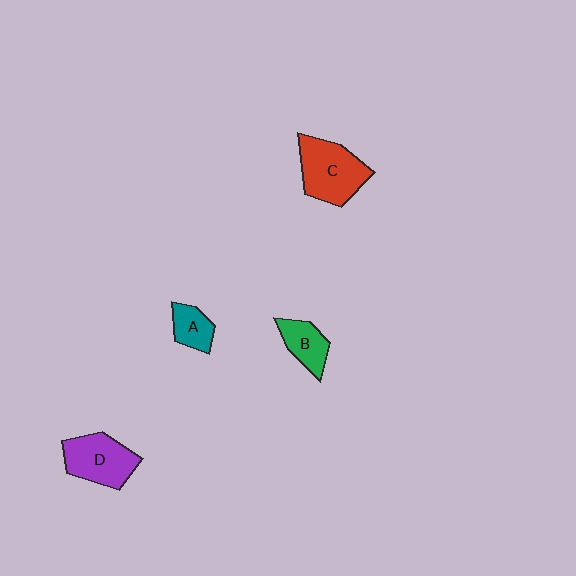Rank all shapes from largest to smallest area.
From largest to smallest: C (red), D (purple), B (green), A (teal).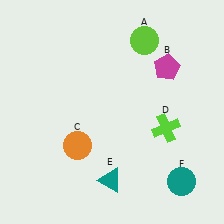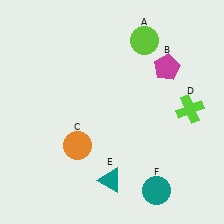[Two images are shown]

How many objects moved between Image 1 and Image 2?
2 objects moved between the two images.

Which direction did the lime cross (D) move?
The lime cross (D) moved right.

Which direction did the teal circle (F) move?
The teal circle (F) moved left.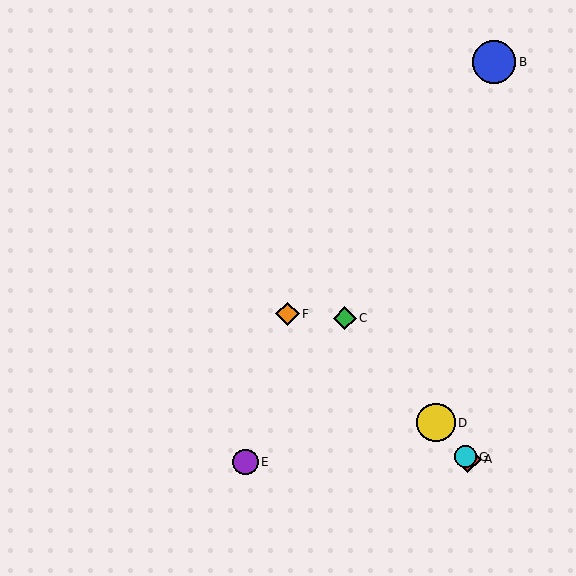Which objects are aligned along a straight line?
Objects A, C, D, G are aligned along a straight line.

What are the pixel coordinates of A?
Object A is at (468, 459).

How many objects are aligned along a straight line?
4 objects (A, C, D, G) are aligned along a straight line.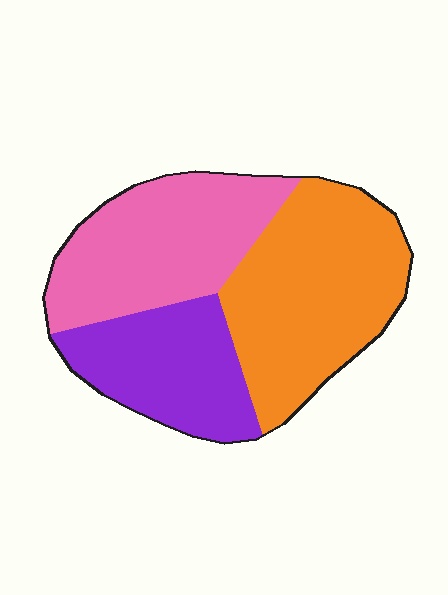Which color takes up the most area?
Orange, at roughly 40%.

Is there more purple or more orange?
Orange.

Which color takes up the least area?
Purple, at roughly 25%.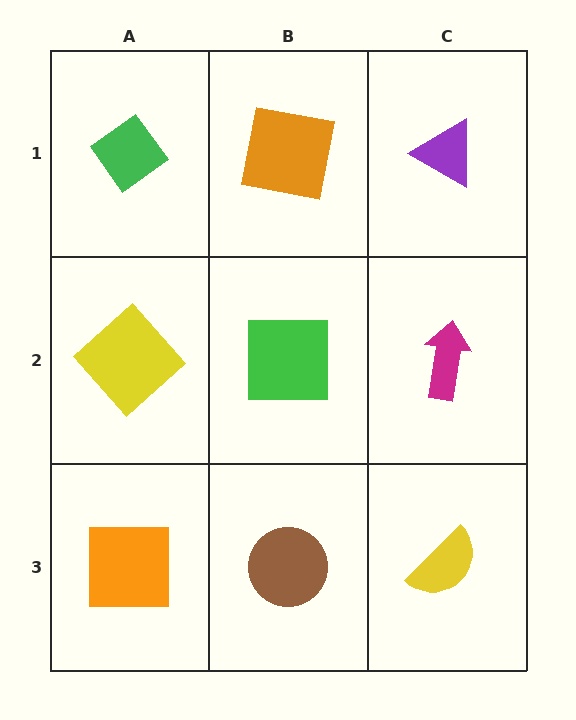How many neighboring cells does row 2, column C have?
3.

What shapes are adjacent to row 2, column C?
A purple triangle (row 1, column C), a yellow semicircle (row 3, column C), a green square (row 2, column B).